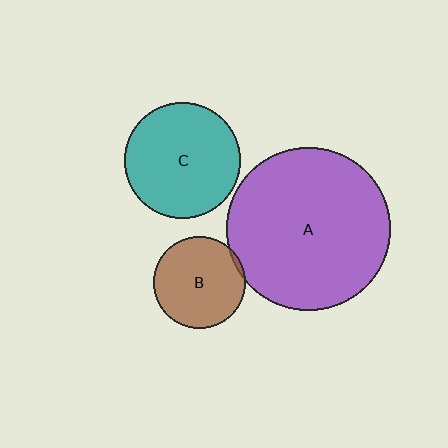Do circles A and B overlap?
Yes.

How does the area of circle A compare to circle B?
Approximately 3.1 times.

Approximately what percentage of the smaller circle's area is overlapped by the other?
Approximately 5%.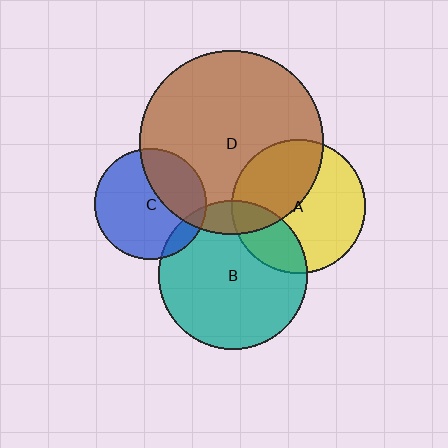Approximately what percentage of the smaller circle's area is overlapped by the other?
Approximately 10%.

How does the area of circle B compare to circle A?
Approximately 1.2 times.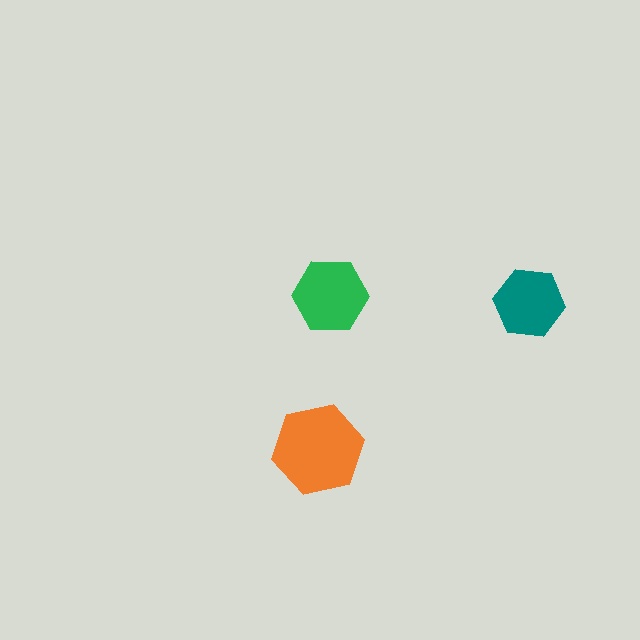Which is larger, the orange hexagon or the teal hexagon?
The orange one.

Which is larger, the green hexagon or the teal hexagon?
The green one.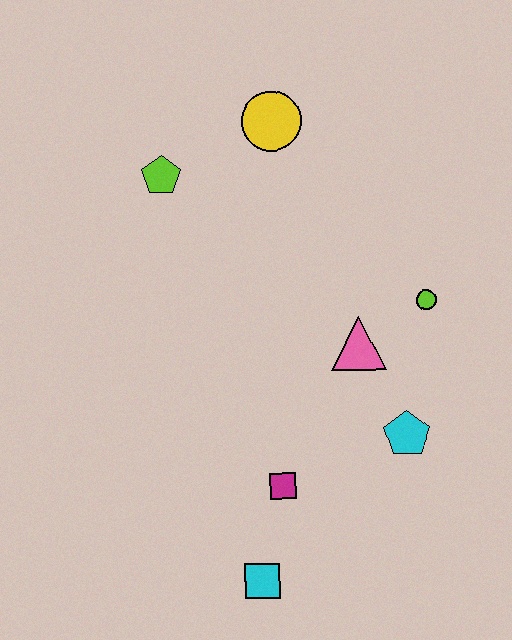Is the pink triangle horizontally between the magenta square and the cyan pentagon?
Yes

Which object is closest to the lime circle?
The pink triangle is closest to the lime circle.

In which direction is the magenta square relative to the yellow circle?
The magenta square is below the yellow circle.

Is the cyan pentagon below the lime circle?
Yes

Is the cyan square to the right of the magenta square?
No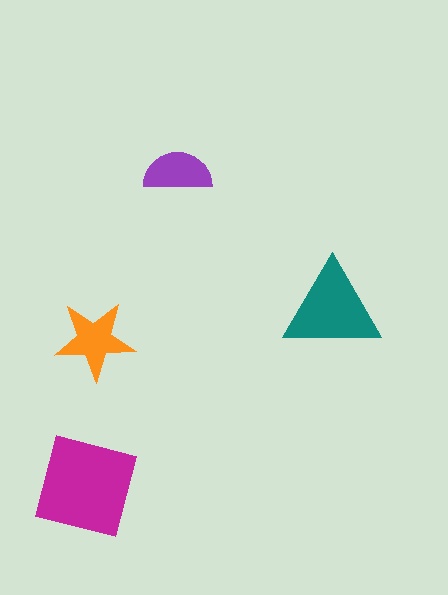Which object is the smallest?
The purple semicircle.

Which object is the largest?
The magenta square.